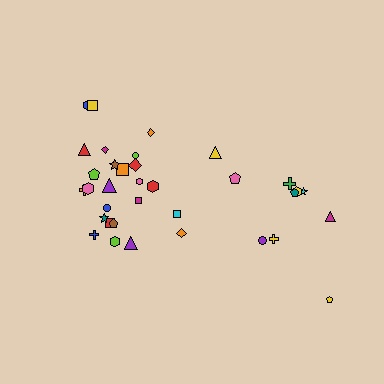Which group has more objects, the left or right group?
The left group.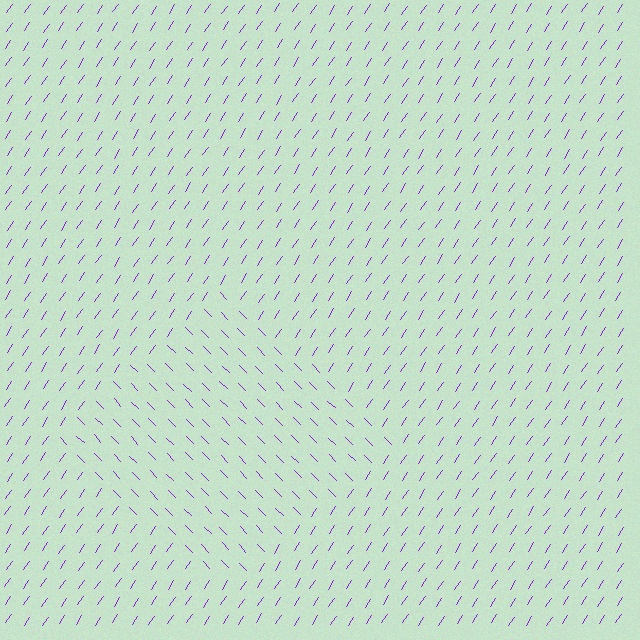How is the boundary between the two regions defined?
The boundary is defined purely by a change in line orientation (approximately 78 degrees difference). All lines are the same color and thickness.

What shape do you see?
I see a diamond.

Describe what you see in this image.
The image is filled with small purple line segments. A diamond region in the image has lines oriented differently from the surrounding lines, creating a visible texture boundary.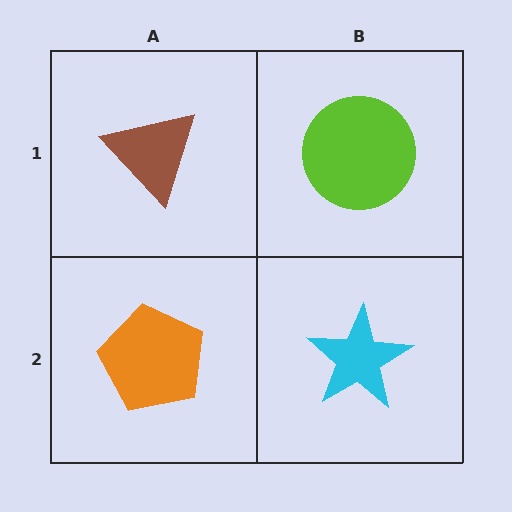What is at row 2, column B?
A cyan star.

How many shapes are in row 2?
2 shapes.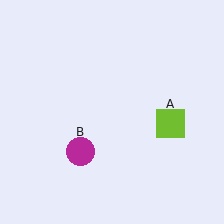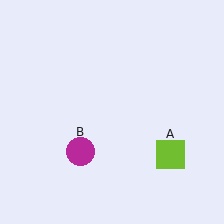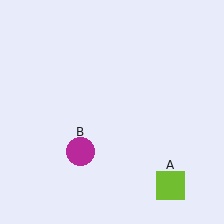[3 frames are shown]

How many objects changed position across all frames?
1 object changed position: lime square (object A).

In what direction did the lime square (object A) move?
The lime square (object A) moved down.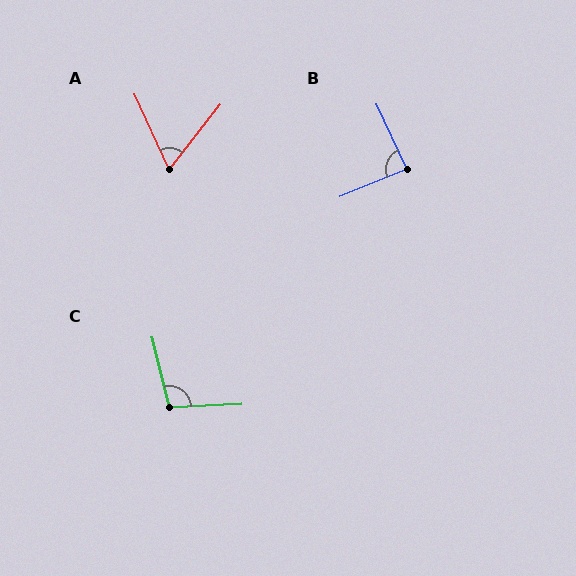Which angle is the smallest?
A, at approximately 62 degrees.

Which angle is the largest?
C, at approximately 101 degrees.